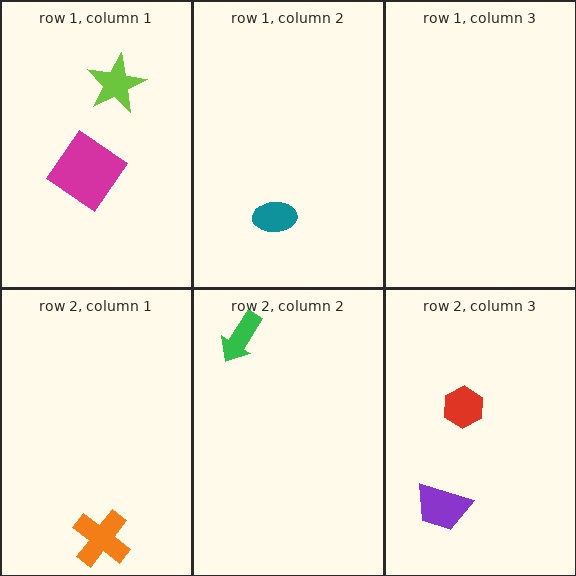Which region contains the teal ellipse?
The row 1, column 2 region.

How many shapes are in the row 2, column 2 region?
1.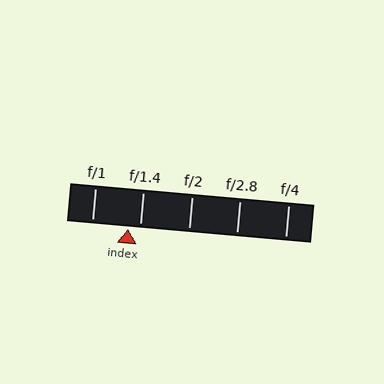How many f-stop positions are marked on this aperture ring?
There are 5 f-stop positions marked.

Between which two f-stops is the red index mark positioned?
The index mark is between f/1 and f/1.4.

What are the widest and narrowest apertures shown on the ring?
The widest aperture shown is f/1 and the narrowest is f/4.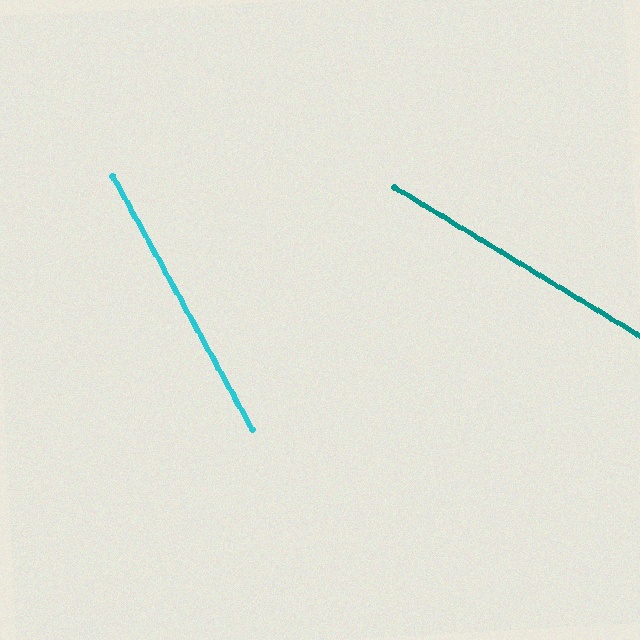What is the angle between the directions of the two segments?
Approximately 30 degrees.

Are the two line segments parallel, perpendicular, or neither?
Neither parallel nor perpendicular — they differ by about 30°.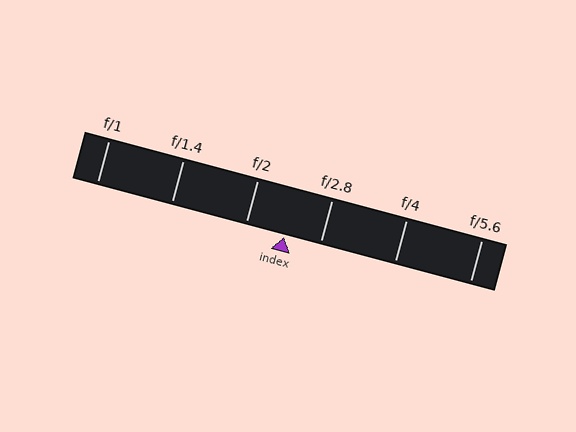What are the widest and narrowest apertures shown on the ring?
The widest aperture shown is f/1 and the narrowest is f/5.6.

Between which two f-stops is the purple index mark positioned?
The index mark is between f/2 and f/2.8.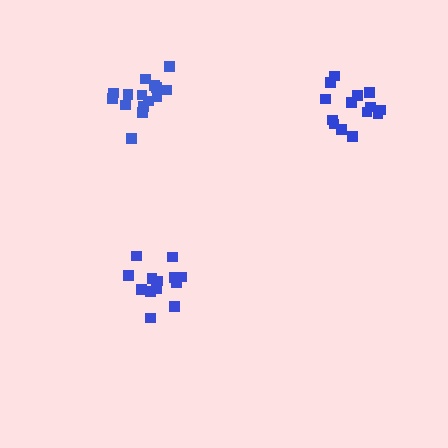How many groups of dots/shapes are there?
There are 3 groups.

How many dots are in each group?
Group 1: 15 dots, Group 2: 13 dots, Group 3: 16 dots (44 total).